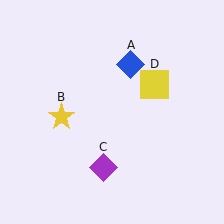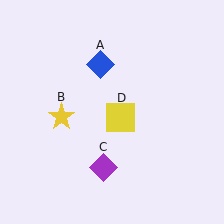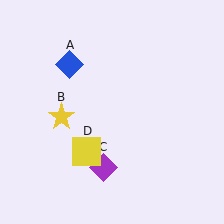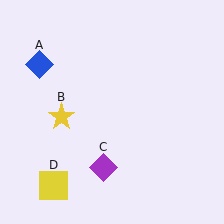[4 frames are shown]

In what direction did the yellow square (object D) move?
The yellow square (object D) moved down and to the left.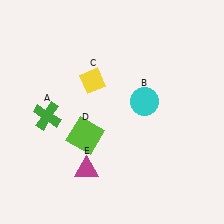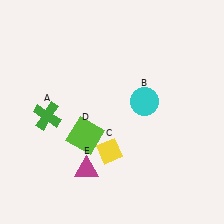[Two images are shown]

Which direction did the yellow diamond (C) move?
The yellow diamond (C) moved down.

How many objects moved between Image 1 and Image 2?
1 object moved between the two images.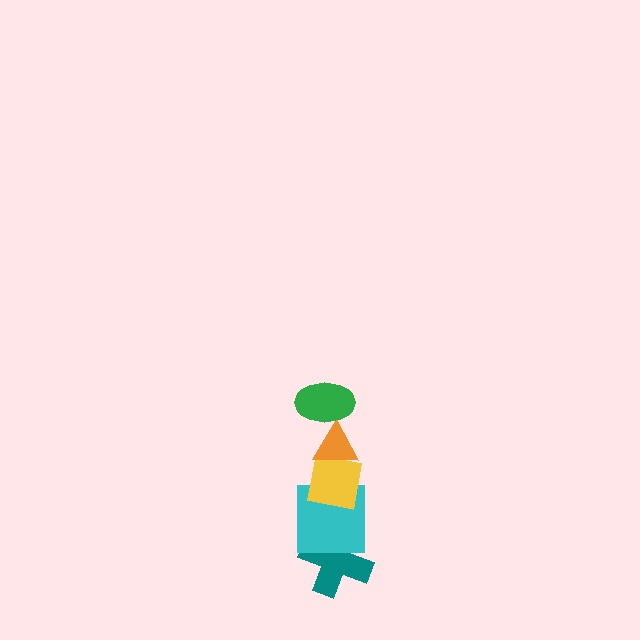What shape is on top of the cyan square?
The yellow square is on top of the cyan square.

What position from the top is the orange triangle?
The orange triangle is 2nd from the top.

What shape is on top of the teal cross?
The cyan square is on top of the teal cross.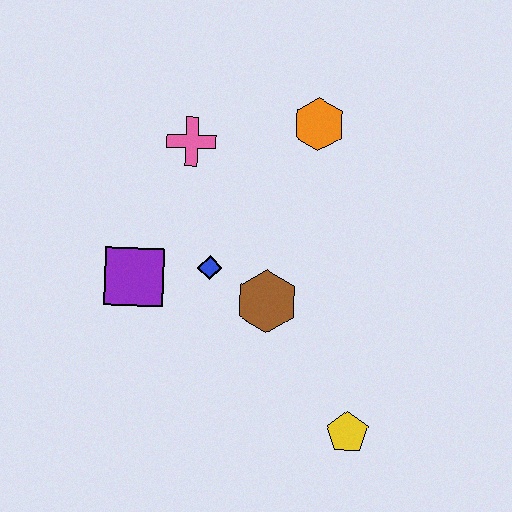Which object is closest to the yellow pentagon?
The brown hexagon is closest to the yellow pentagon.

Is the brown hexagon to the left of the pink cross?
No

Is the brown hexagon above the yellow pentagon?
Yes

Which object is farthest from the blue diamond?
The yellow pentagon is farthest from the blue diamond.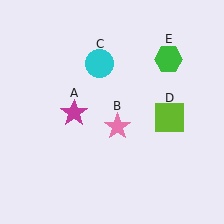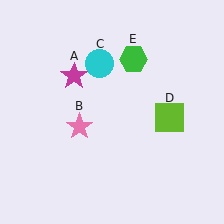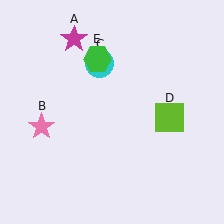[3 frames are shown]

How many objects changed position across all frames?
3 objects changed position: magenta star (object A), pink star (object B), green hexagon (object E).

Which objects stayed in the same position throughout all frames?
Cyan circle (object C) and lime square (object D) remained stationary.